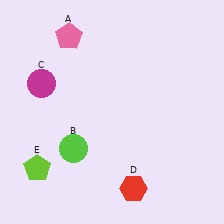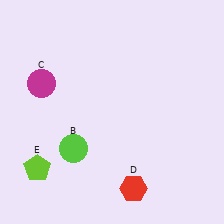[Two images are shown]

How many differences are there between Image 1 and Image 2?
There is 1 difference between the two images.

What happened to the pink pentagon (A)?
The pink pentagon (A) was removed in Image 2. It was in the top-left area of Image 1.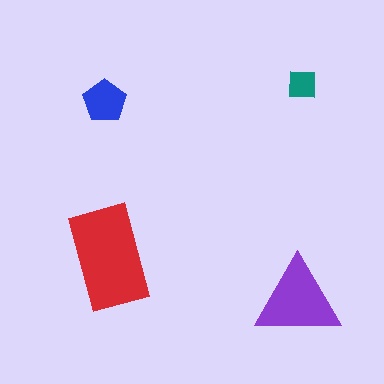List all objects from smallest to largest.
The teal square, the blue pentagon, the purple triangle, the red rectangle.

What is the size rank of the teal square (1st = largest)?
4th.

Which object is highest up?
The teal square is topmost.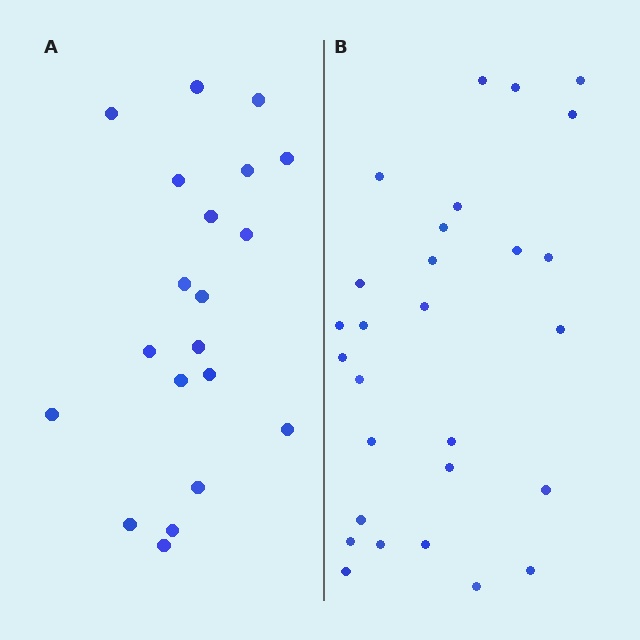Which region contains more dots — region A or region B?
Region B (the right region) has more dots.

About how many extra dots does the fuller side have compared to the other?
Region B has roughly 8 or so more dots than region A.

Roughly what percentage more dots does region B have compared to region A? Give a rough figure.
About 40% more.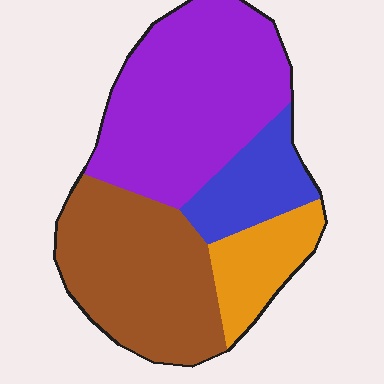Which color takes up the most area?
Purple, at roughly 40%.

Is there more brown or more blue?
Brown.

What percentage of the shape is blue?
Blue takes up less than a sixth of the shape.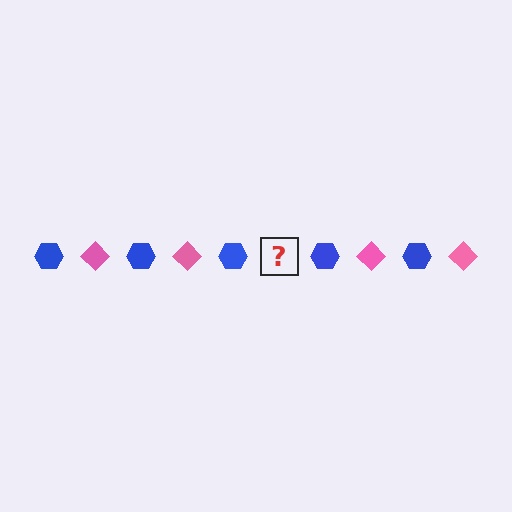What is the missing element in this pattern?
The missing element is a pink diamond.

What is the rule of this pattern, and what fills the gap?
The rule is that the pattern alternates between blue hexagon and pink diamond. The gap should be filled with a pink diamond.